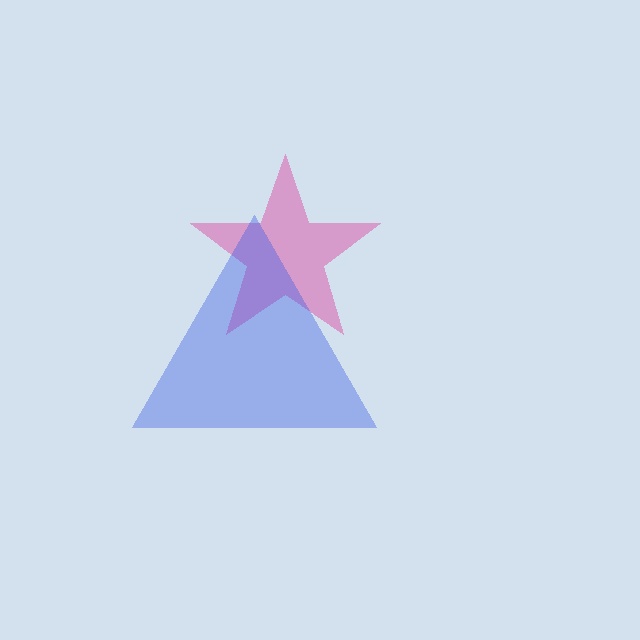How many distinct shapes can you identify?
There are 2 distinct shapes: a pink star, a blue triangle.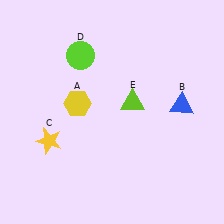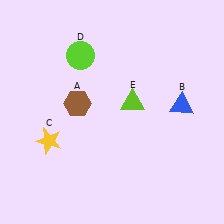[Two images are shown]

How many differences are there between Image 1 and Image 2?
There is 1 difference between the two images.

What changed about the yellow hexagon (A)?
In Image 1, A is yellow. In Image 2, it changed to brown.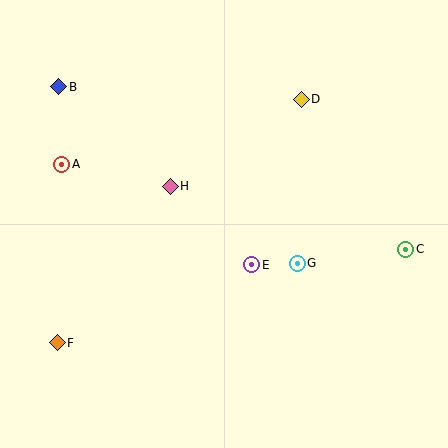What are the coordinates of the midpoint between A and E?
The midpoint between A and E is at (157, 214).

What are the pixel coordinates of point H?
Point H is at (170, 186).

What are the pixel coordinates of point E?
Point E is at (252, 265).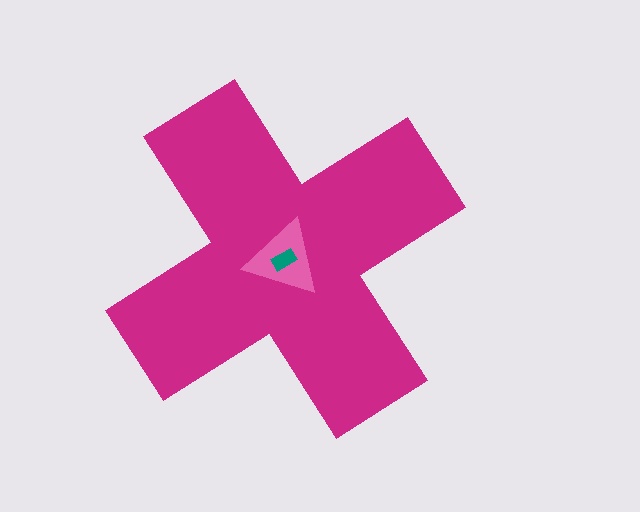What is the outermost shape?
The magenta cross.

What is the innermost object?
The teal rectangle.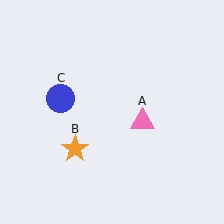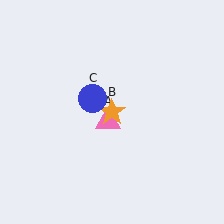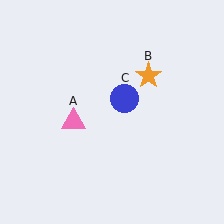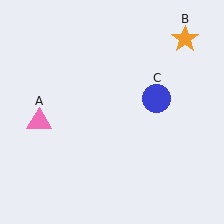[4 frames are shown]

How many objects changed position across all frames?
3 objects changed position: pink triangle (object A), orange star (object B), blue circle (object C).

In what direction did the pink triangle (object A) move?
The pink triangle (object A) moved left.